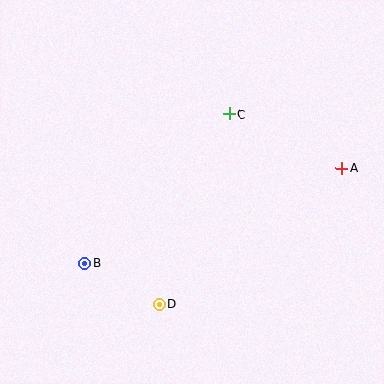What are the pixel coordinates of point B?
Point B is at (85, 263).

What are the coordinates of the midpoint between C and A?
The midpoint between C and A is at (286, 141).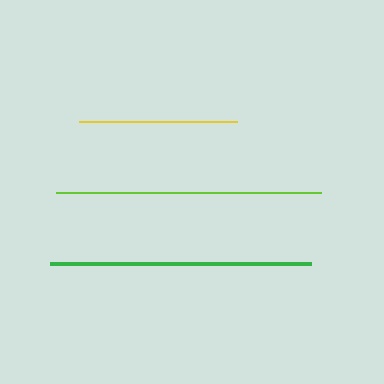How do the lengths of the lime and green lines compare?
The lime and green lines are approximately the same length.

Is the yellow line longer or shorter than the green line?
The green line is longer than the yellow line.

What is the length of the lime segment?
The lime segment is approximately 265 pixels long.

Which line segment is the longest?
The lime line is the longest at approximately 265 pixels.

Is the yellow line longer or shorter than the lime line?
The lime line is longer than the yellow line.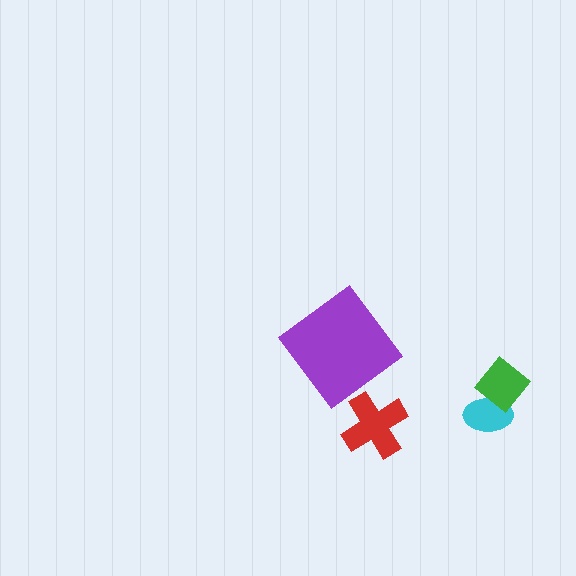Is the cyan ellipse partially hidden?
Yes, it is partially covered by another shape.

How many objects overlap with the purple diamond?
0 objects overlap with the purple diamond.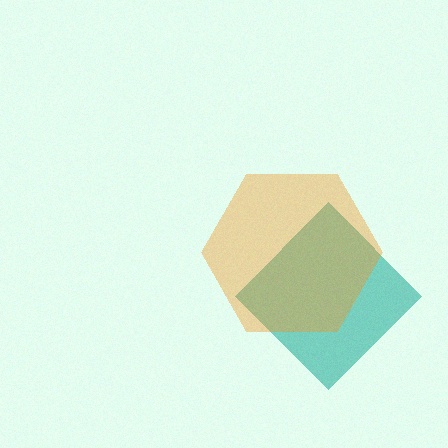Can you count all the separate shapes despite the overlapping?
Yes, there are 2 separate shapes.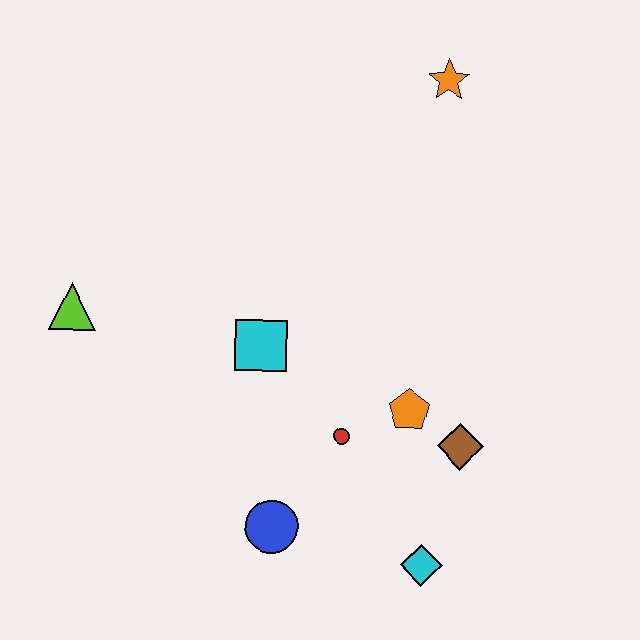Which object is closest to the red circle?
The orange pentagon is closest to the red circle.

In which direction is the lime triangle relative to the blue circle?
The lime triangle is above the blue circle.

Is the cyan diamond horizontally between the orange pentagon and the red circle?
No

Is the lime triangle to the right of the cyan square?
No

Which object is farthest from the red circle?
The orange star is farthest from the red circle.